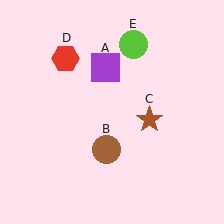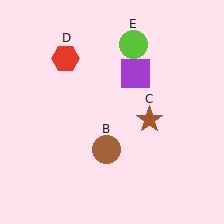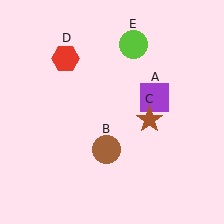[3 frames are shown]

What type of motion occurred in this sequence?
The purple square (object A) rotated clockwise around the center of the scene.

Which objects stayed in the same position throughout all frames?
Brown circle (object B) and brown star (object C) and red hexagon (object D) and lime circle (object E) remained stationary.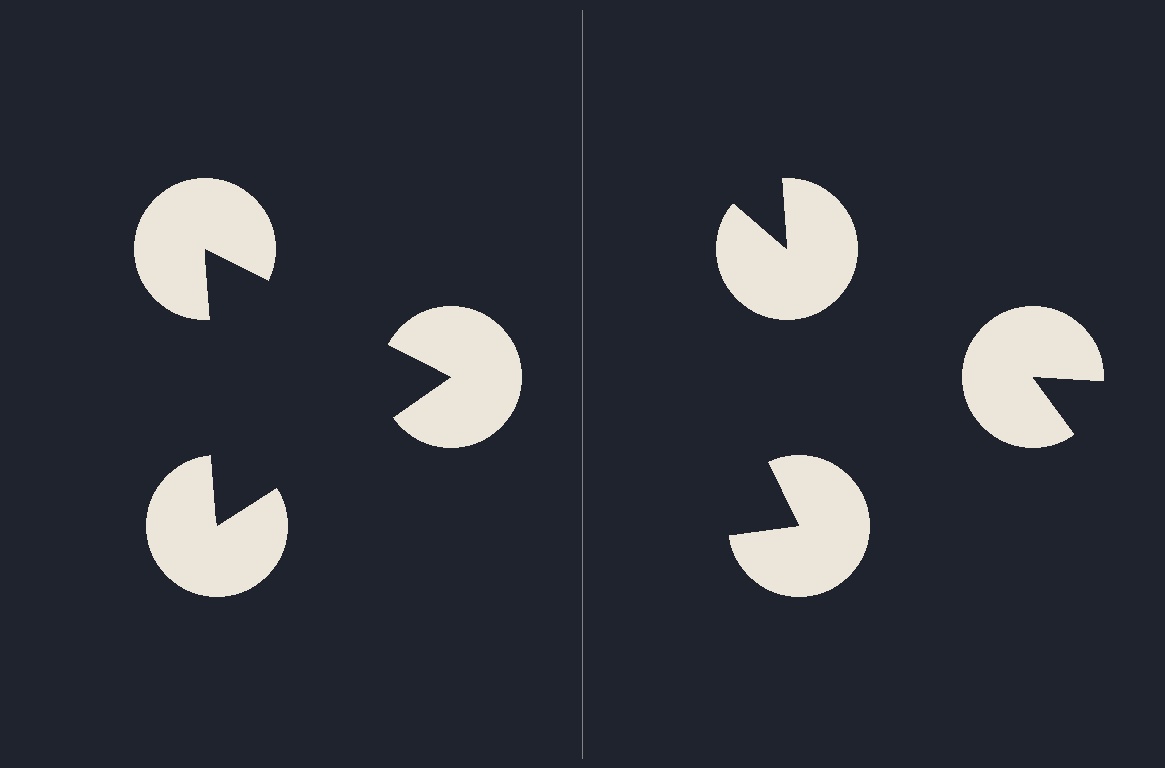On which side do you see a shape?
An illusory triangle appears on the left side. On the right side the wedge cuts are rotated, so no coherent shape forms.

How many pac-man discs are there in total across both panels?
6 — 3 on each side.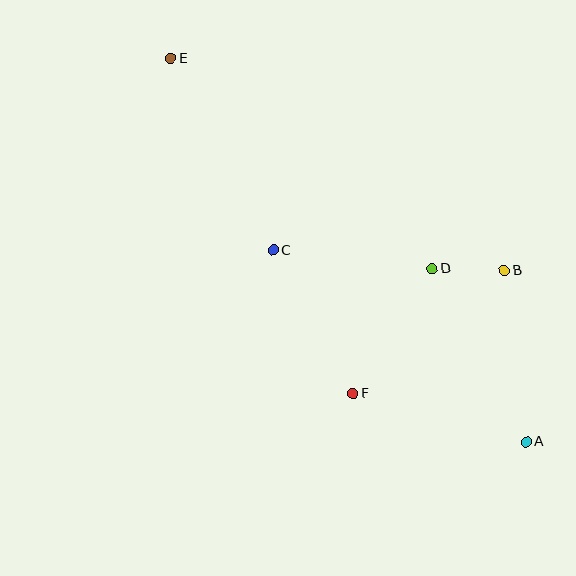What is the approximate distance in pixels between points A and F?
The distance between A and F is approximately 180 pixels.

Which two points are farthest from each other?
Points A and E are farthest from each other.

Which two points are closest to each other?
Points B and D are closest to each other.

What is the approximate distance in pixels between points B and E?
The distance between B and E is approximately 396 pixels.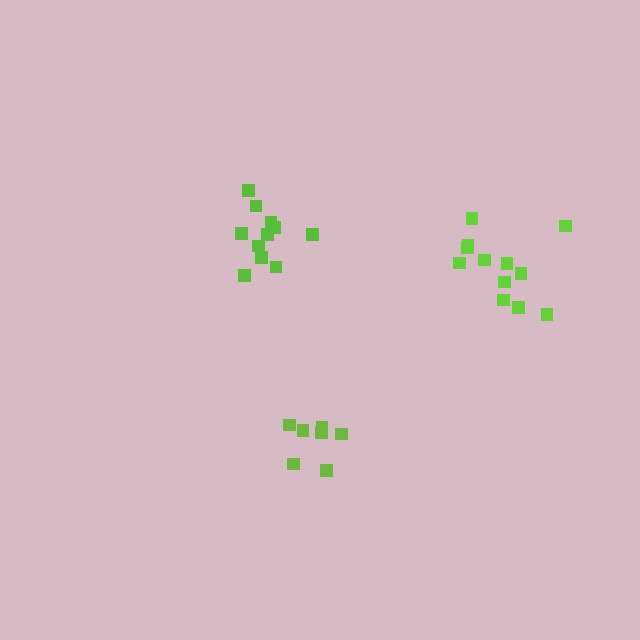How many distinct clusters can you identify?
There are 3 distinct clusters.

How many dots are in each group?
Group 1: 7 dots, Group 2: 11 dots, Group 3: 12 dots (30 total).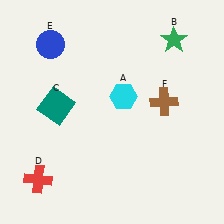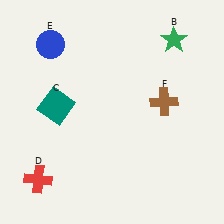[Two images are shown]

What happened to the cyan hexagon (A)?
The cyan hexagon (A) was removed in Image 2. It was in the top-right area of Image 1.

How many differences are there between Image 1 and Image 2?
There is 1 difference between the two images.